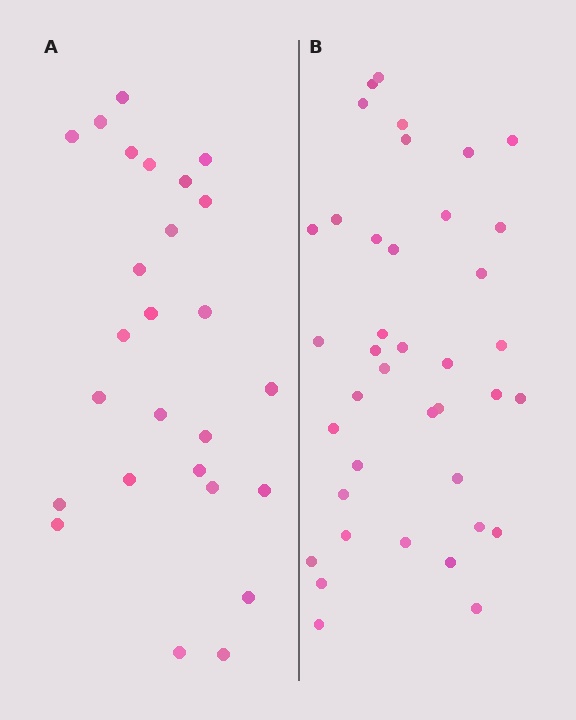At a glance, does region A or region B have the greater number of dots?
Region B (the right region) has more dots.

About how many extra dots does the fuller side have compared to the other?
Region B has approximately 15 more dots than region A.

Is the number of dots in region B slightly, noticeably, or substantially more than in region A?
Region B has substantially more. The ratio is roughly 1.5 to 1.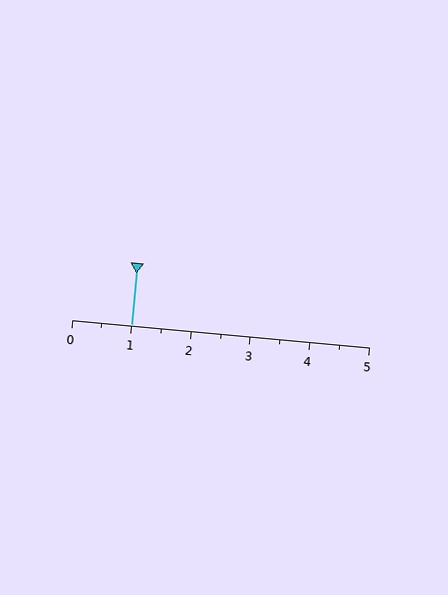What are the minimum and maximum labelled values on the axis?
The axis runs from 0 to 5.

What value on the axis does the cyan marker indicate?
The marker indicates approximately 1.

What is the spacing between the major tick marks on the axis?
The major ticks are spaced 1 apart.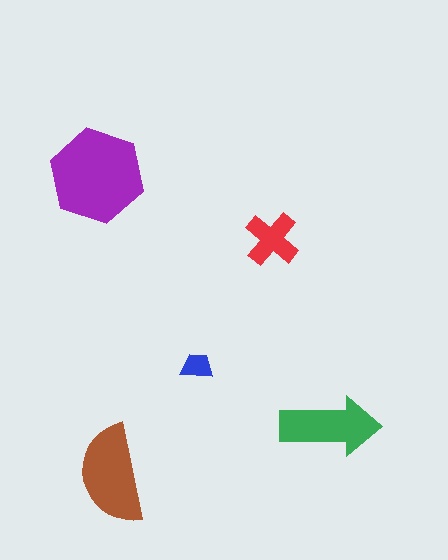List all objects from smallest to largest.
The blue trapezoid, the red cross, the green arrow, the brown semicircle, the purple hexagon.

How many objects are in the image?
There are 5 objects in the image.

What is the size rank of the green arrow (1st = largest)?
3rd.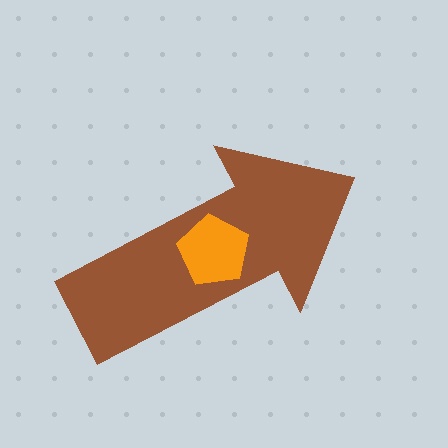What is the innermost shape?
The orange pentagon.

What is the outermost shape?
The brown arrow.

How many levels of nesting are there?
2.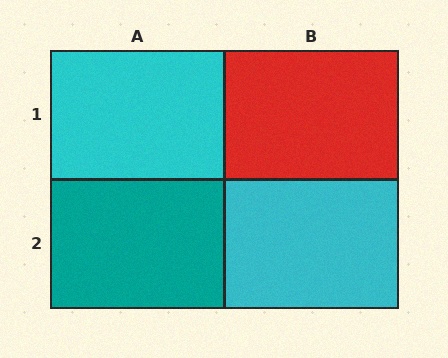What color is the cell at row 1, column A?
Cyan.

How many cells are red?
1 cell is red.